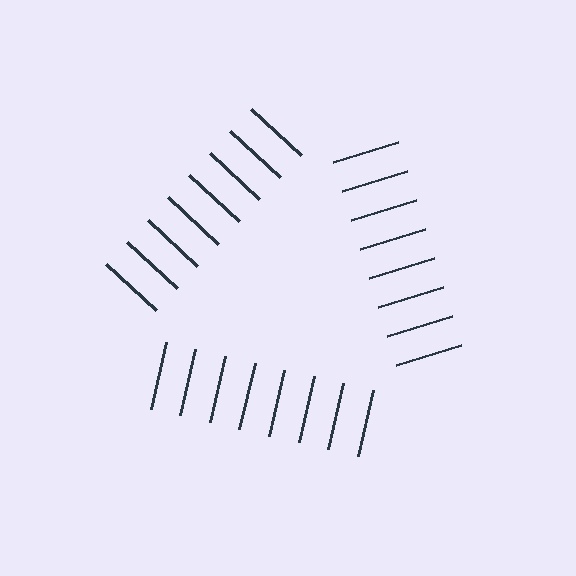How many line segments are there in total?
24 — 8 along each of the 3 edges.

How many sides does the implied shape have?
3 sides — the line-ends trace a triangle.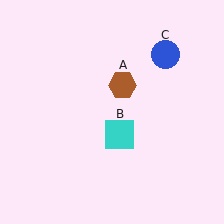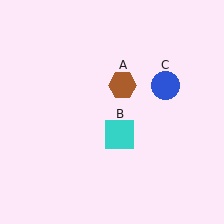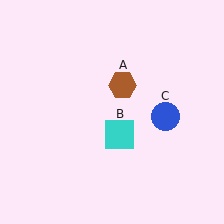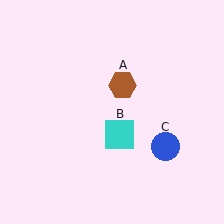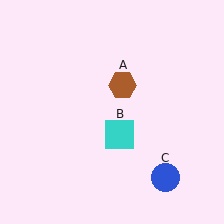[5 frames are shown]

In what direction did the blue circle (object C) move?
The blue circle (object C) moved down.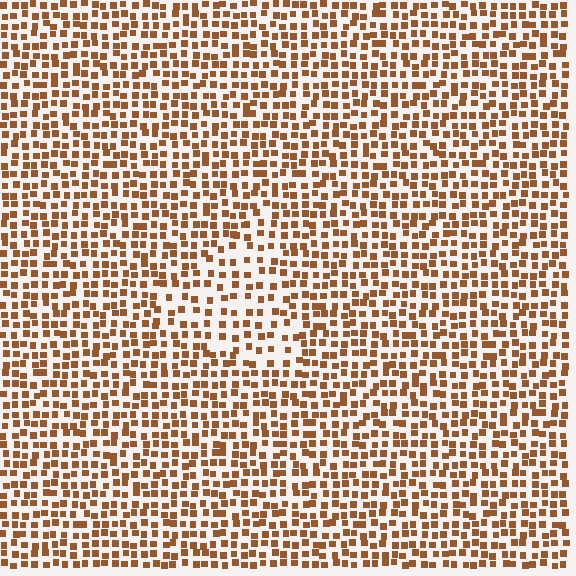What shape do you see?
I see a triangle.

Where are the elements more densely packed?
The elements are more densely packed outside the triangle boundary.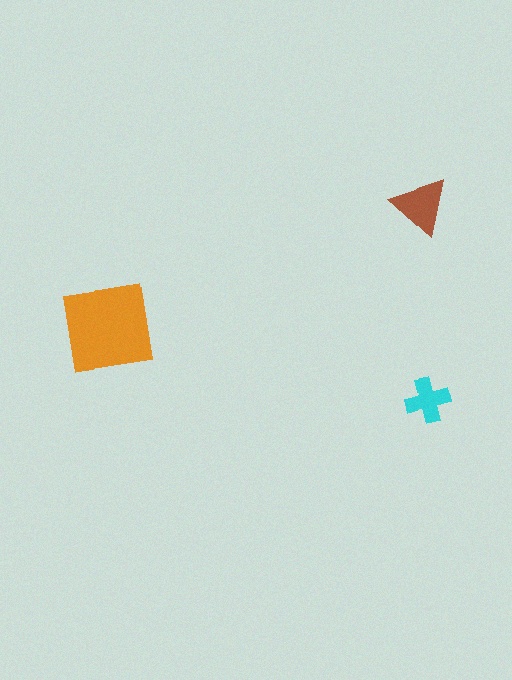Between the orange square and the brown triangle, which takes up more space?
The orange square.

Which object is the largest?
The orange square.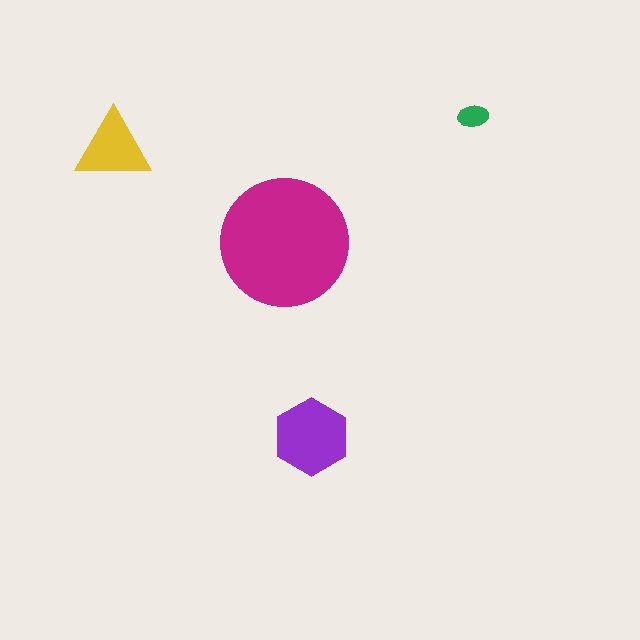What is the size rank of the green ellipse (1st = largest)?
4th.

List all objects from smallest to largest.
The green ellipse, the yellow triangle, the purple hexagon, the magenta circle.